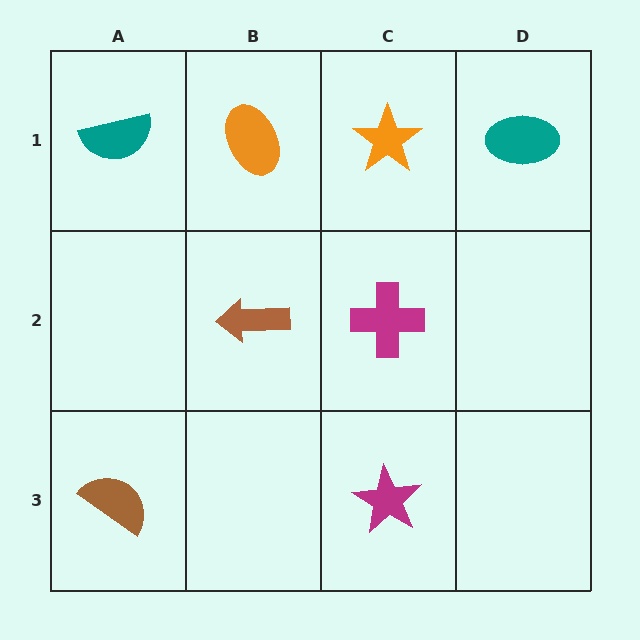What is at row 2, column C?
A magenta cross.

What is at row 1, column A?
A teal semicircle.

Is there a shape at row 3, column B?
No, that cell is empty.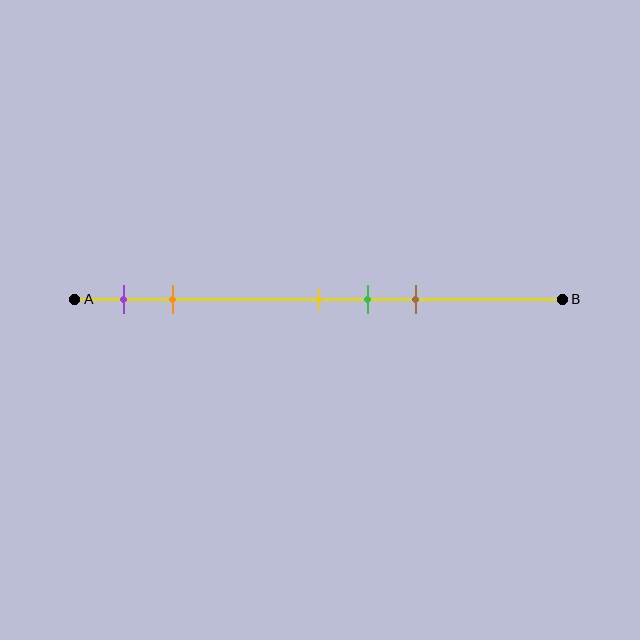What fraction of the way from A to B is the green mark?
The green mark is approximately 60% (0.6) of the way from A to B.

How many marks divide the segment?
There are 5 marks dividing the segment.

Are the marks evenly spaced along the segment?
No, the marks are not evenly spaced.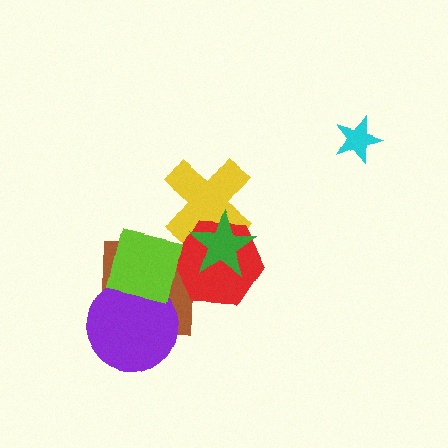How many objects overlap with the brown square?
3 objects overlap with the brown square.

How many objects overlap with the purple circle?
2 objects overlap with the purple circle.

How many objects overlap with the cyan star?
0 objects overlap with the cyan star.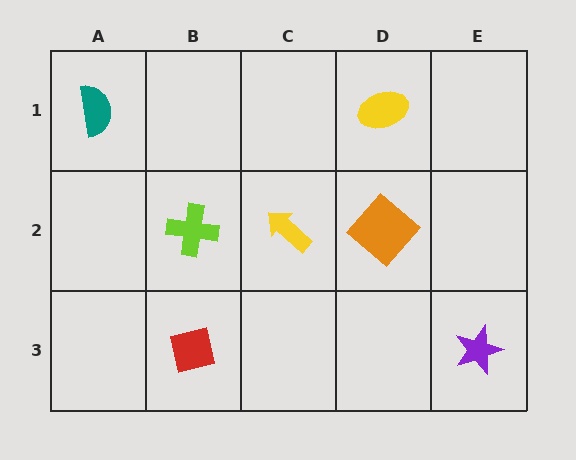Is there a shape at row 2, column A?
No, that cell is empty.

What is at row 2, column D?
An orange diamond.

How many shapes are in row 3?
2 shapes.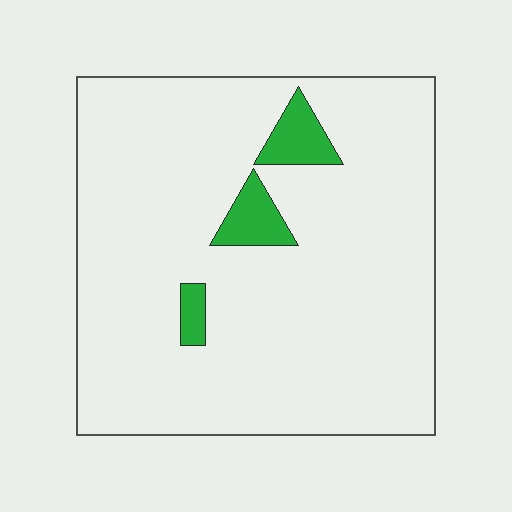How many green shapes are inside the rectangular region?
3.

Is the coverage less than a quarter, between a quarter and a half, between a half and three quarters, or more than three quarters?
Less than a quarter.